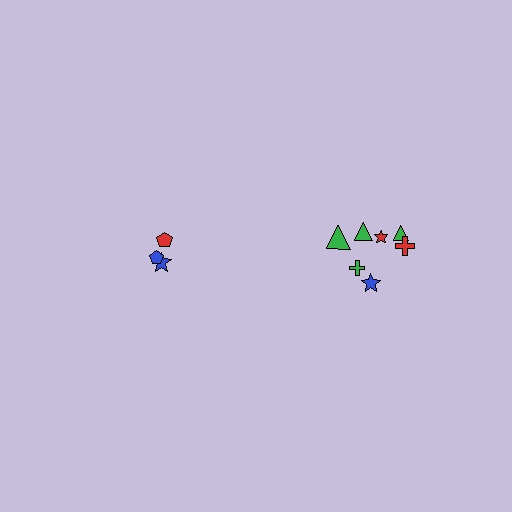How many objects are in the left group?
There are 3 objects.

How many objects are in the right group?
There are 7 objects.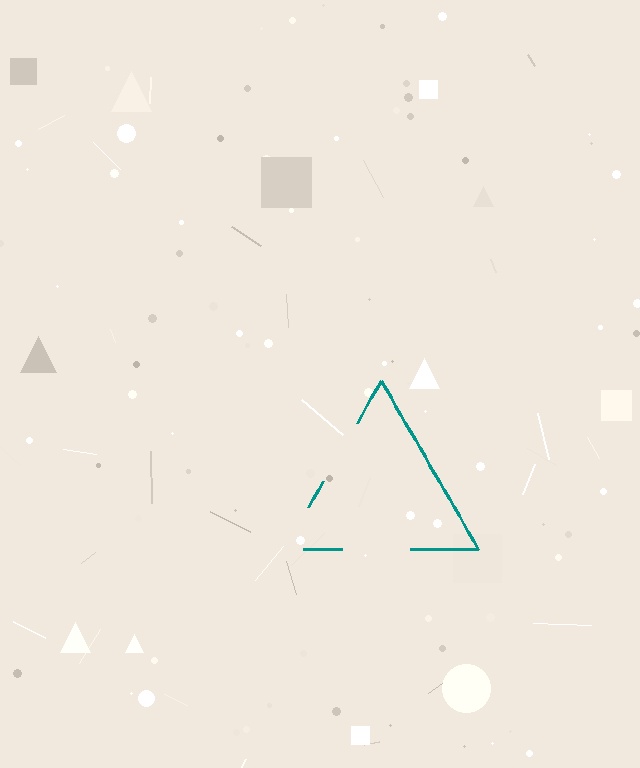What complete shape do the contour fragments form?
The contour fragments form a triangle.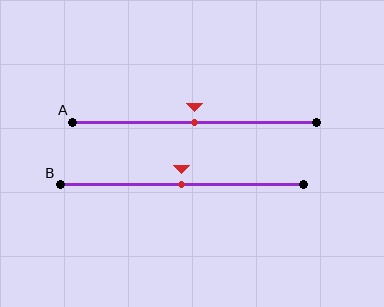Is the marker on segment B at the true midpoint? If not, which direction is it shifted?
Yes, the marker on segment B is at the true midpoint.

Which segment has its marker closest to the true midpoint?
Segment A has its marker closest to the true midpoint.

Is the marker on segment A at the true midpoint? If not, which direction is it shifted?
Yes, the marker on segment A is at the true midpoint.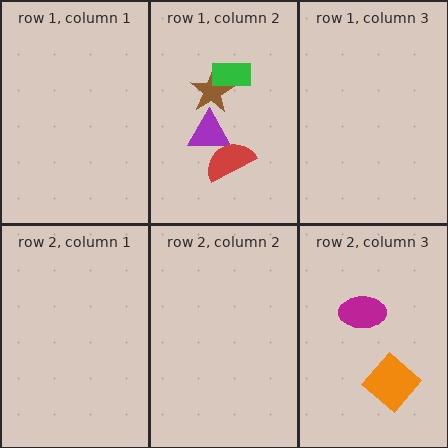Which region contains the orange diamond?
The row 2, column 3 region.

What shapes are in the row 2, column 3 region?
The magenta ellipse, the orange diamond.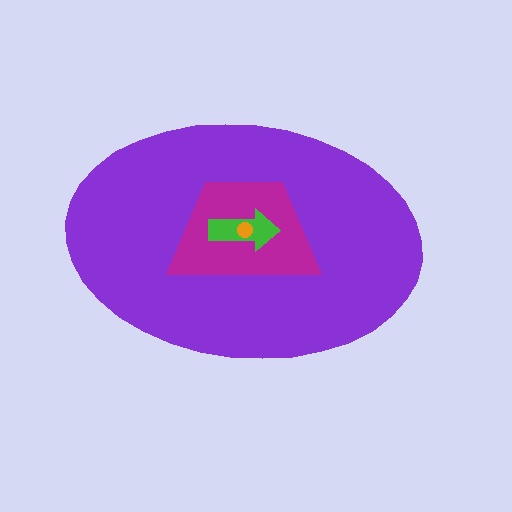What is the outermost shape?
The purple ellipse.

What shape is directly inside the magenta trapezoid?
The green arrow.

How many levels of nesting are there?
4.